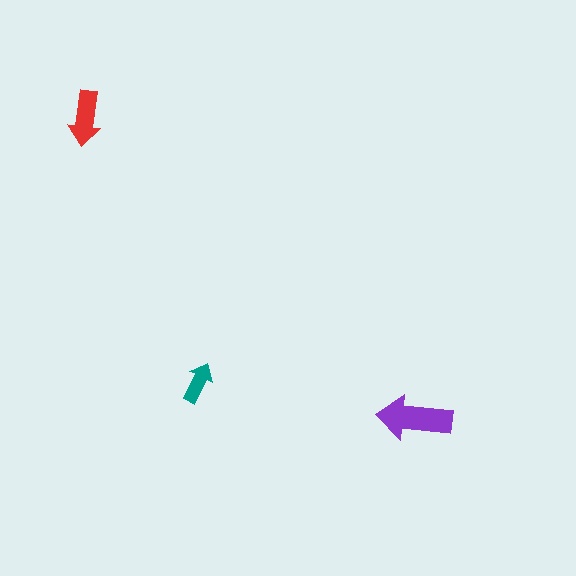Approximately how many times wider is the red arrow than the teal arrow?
About 1.5 times wider.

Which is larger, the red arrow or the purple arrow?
The purple one.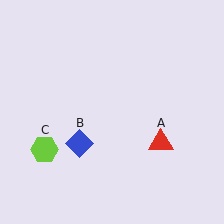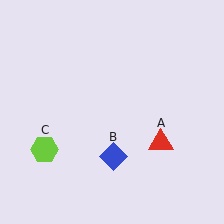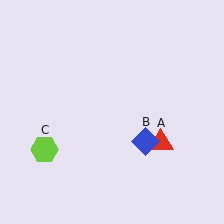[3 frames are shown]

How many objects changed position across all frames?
1 object changed position: blue diamond (object B).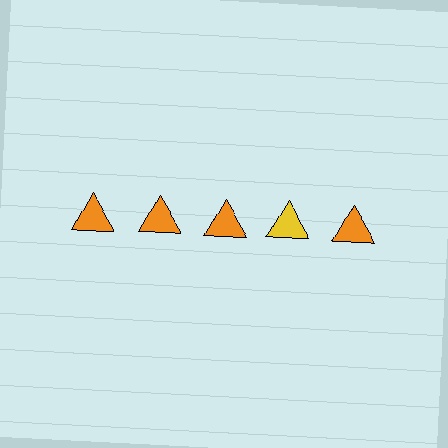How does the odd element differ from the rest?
It has a different color: yellow instead of orange.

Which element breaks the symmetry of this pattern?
The yellow triangle in the top row, second from right column breaks the symmetry. All other shapes are orange triangles.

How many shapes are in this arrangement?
There are 5 shapes arranged in a grid pattern.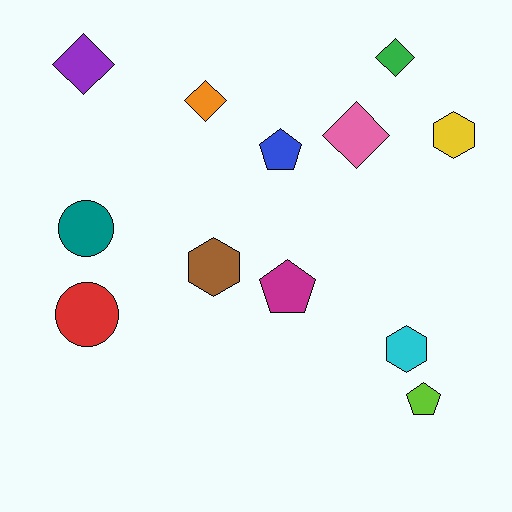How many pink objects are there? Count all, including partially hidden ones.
There is 1 pink object.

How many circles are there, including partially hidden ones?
There are 2 circles.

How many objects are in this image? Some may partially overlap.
There are 12 objects.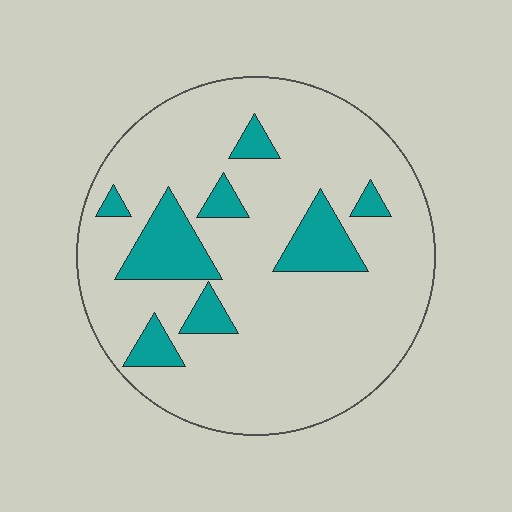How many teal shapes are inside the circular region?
8.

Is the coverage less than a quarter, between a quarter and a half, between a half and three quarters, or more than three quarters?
Less than a quarter.